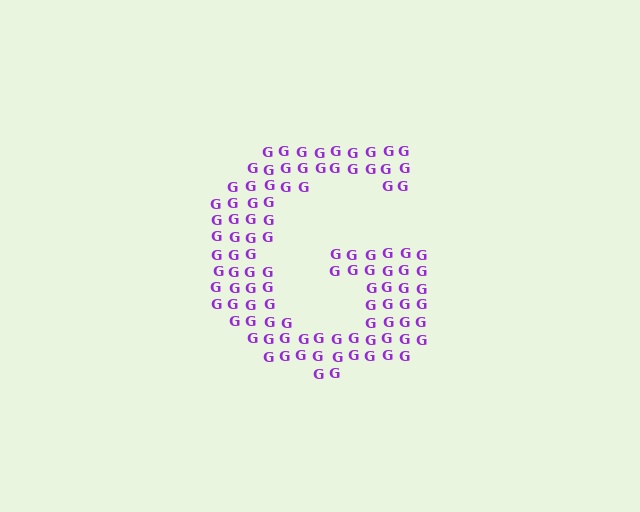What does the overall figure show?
The overall figure shows the letter G.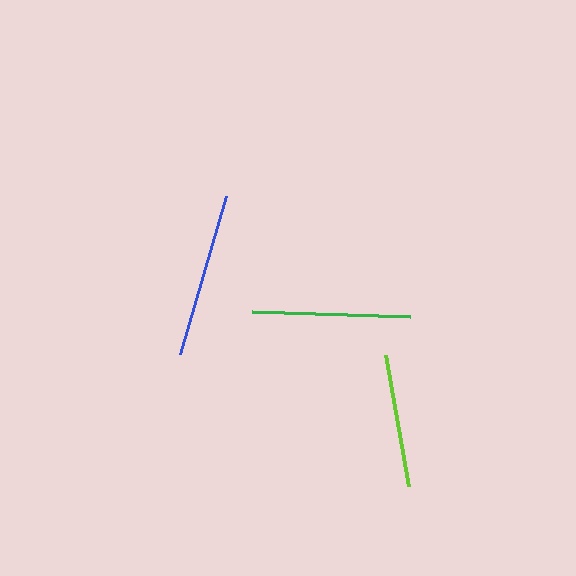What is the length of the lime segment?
The lime segment is approximately 133 pixels long.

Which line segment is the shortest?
The lime line is the shortest at approximately 133 pixels.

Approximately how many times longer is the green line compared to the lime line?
The green line is approximately 1.2 times the length of the lime line.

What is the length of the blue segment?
The blue segment is approximately 164 pixels long.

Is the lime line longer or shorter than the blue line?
The blue line is longer than the lime line.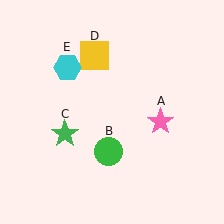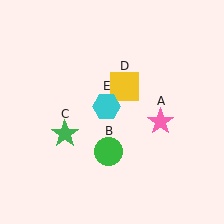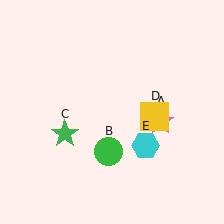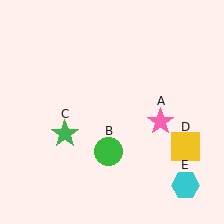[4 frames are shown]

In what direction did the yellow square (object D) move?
The yellow square (object D) moved down and to the right.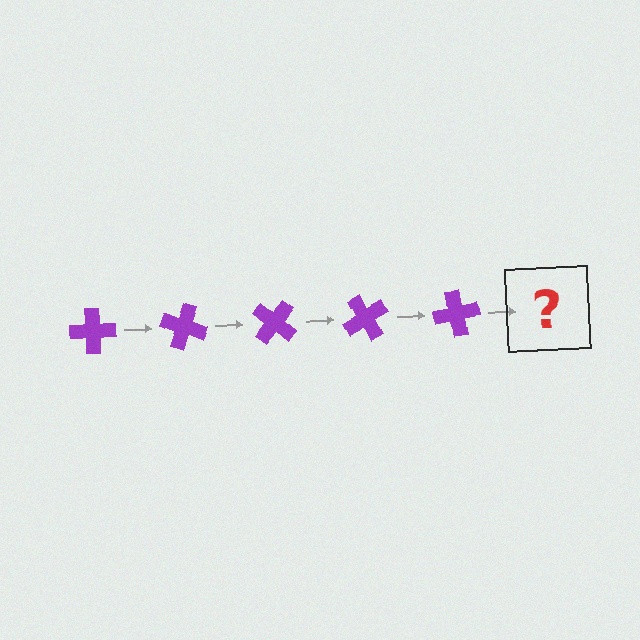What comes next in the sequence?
The next element should be a purple cross rotated 100 degrees.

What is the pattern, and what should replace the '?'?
The pattern is that the cross rotates 20 degrees each step. The '?' should be a purple cross rotated 100 degrees.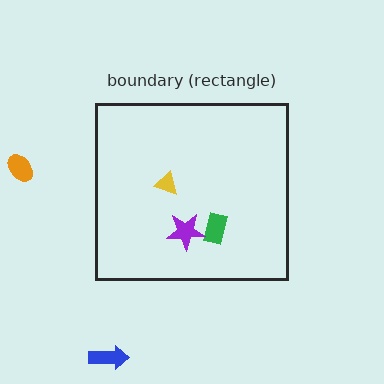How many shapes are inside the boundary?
3 inside, 2 outside.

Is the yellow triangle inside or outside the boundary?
Inside.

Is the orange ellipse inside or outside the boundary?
Outside.